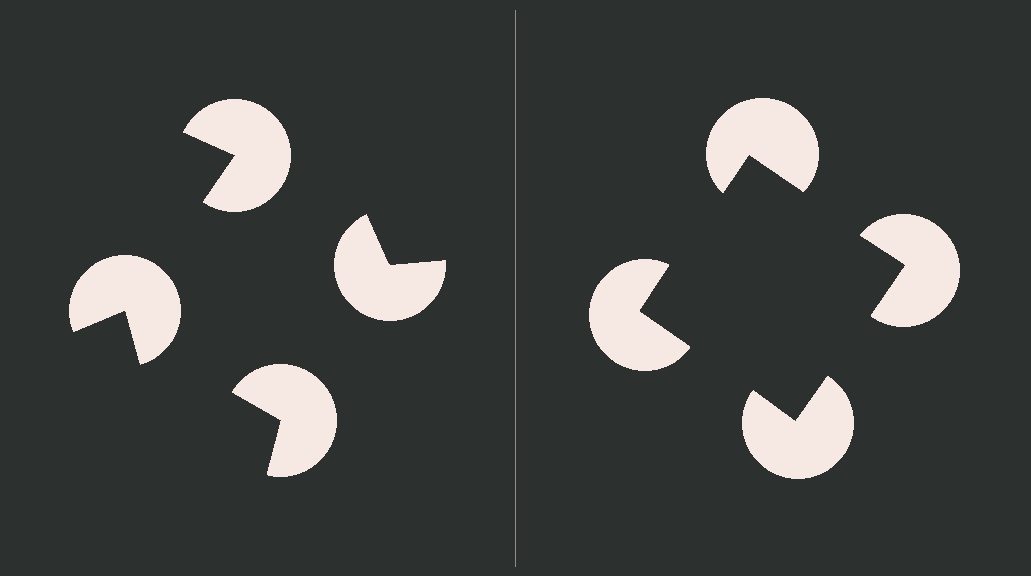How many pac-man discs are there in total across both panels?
8 — 4 on each side.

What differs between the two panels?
The pac-man discs are positioned identically on both sides; only the wedge orientations differ. On the right they align to a square; on the left they are misaligned.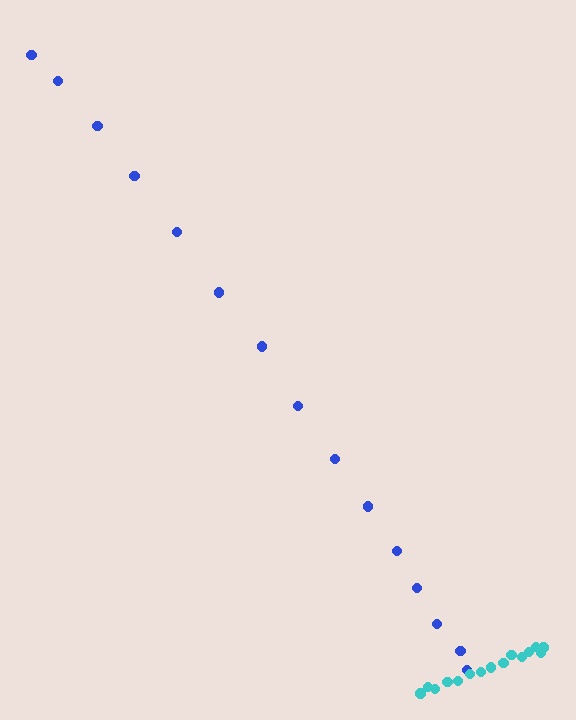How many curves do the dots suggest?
There are 2 distinct paths.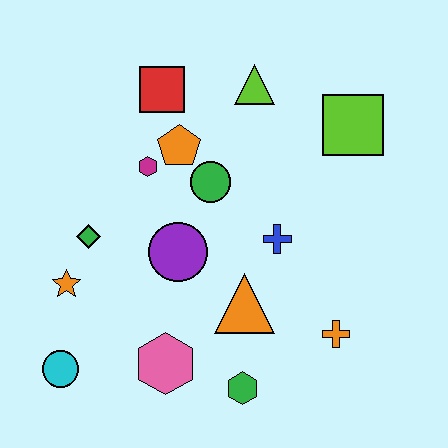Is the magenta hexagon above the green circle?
Yes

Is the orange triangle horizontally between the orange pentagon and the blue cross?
Yes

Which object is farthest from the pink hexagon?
The lime square is farthest from the pink hexagon.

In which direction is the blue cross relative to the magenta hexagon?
The blue cross is to the right of the magenta hexagon.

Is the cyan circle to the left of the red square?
Yes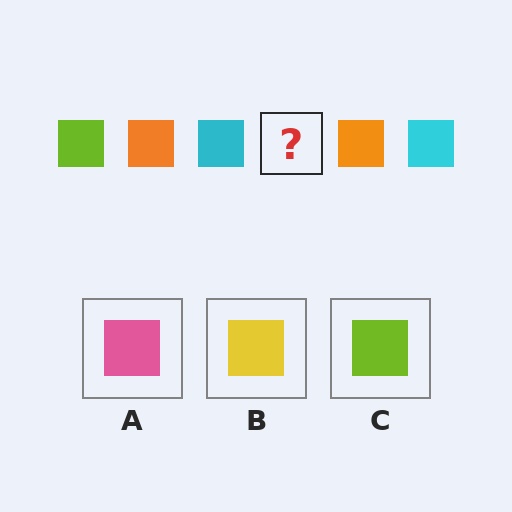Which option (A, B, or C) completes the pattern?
C.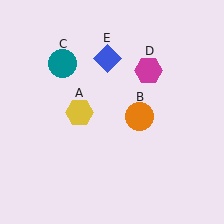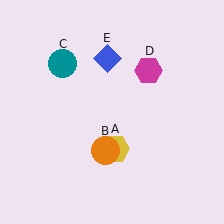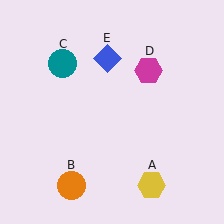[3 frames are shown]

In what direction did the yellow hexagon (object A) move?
The yellow hexagon (object A) moved down and to the right.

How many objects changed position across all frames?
2 objects changed position: yellow hexagon (object A), orange circle (object B).